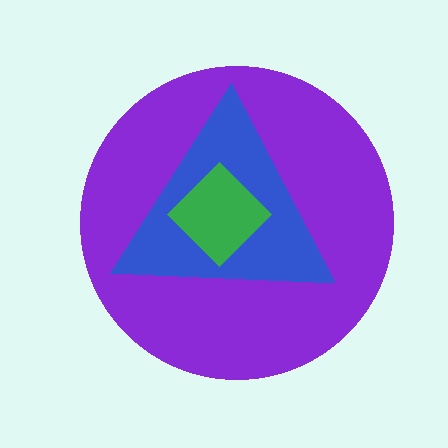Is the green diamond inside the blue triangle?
Yes.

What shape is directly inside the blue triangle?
The green diamond.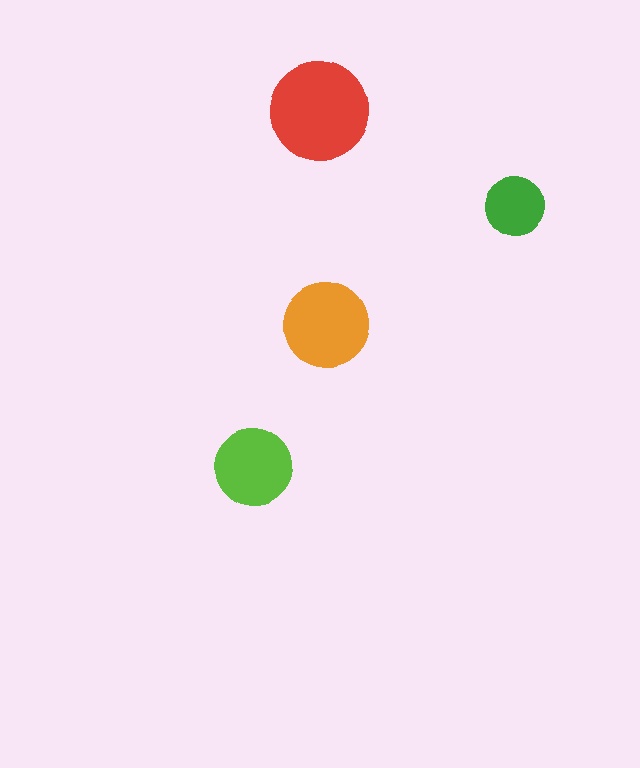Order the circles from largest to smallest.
the red one, the orange one, the lime one, the green one.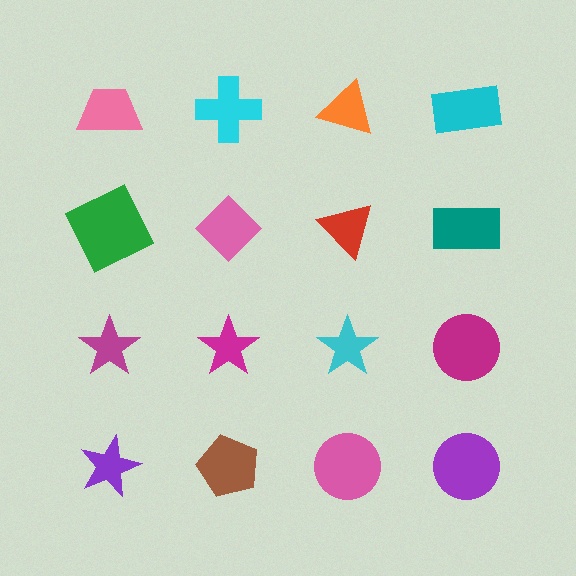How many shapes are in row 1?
4 shapes.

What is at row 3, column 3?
A cyan star.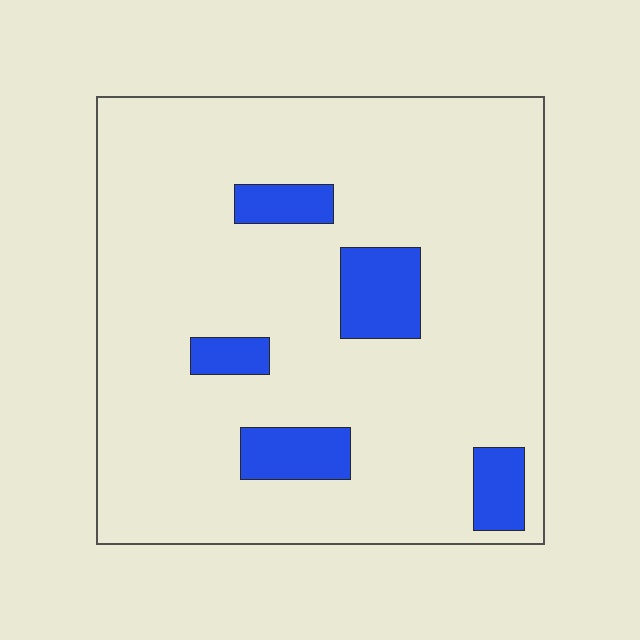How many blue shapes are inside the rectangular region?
5.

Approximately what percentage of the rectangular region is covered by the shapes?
Approximately 10%.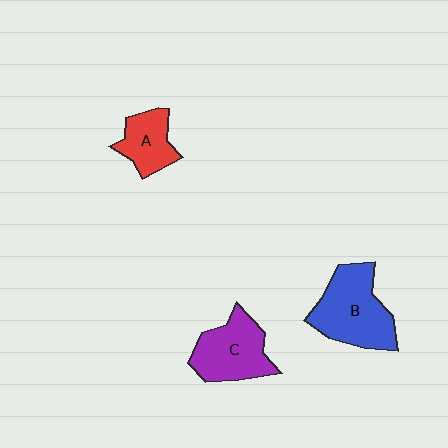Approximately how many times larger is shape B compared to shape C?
Approximately 1.2 times.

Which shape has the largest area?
Shape B (blue).